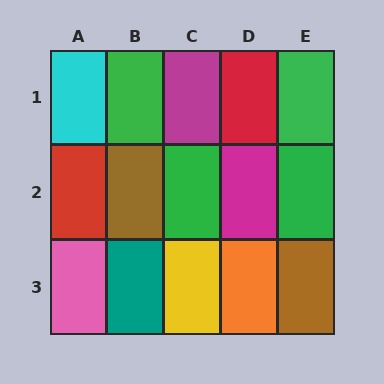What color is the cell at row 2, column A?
Red.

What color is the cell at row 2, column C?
Green.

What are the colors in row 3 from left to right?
Pink, teal, yellow, orange, brown.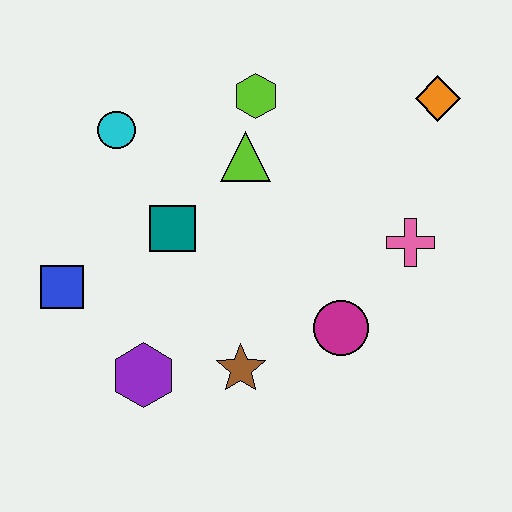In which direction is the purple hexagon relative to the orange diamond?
The purple hexagon is to the left of the orange diamond.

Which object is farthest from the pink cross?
The blue square is farthest from the pink cross.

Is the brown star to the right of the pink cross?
No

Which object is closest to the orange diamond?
The pink cross is closest to the orange diamond.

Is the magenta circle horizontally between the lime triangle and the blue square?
No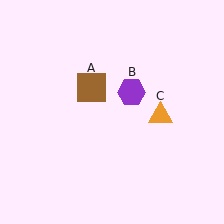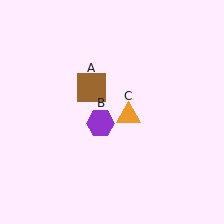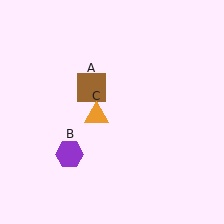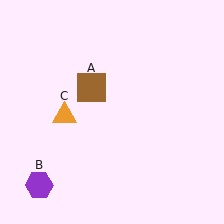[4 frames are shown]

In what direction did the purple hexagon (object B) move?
The purple hexagon (object B) moved down and to the left.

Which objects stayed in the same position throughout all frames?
Brown square (object A) remained stationary.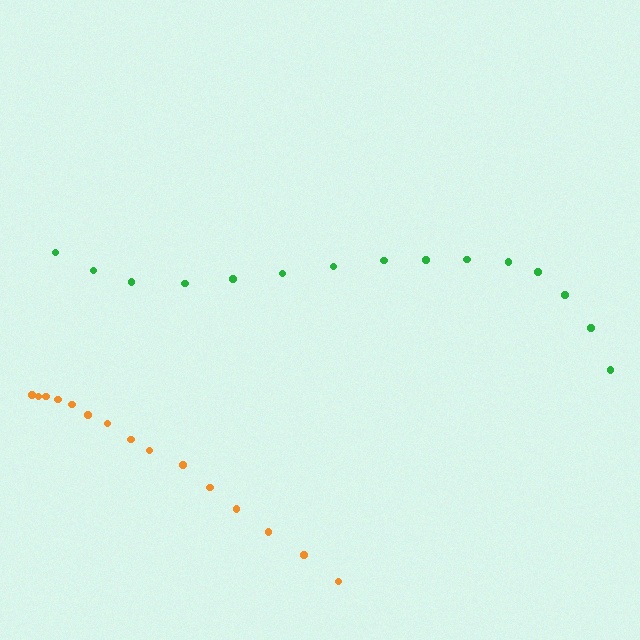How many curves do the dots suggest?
There are 2 distinct paths.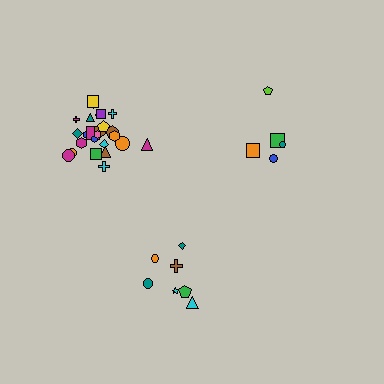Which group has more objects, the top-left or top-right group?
The top-left group.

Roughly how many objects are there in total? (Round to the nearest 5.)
Roughly 35 objects in total.